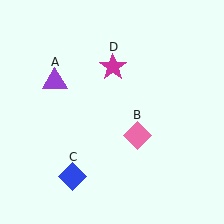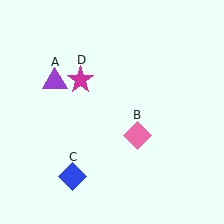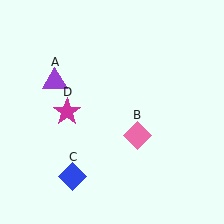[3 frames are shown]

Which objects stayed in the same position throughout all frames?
Purple triangle (object A) and pink diamond (object B) and blue diamond (object C) remained stationary.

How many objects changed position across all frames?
1 object changed position: magenta star (object D).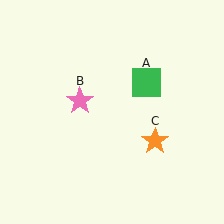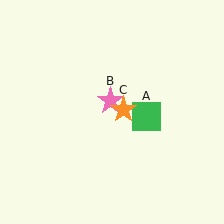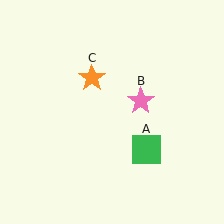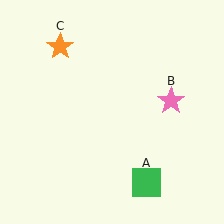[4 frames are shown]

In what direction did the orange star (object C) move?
The orange star (object C) moved up and to the left.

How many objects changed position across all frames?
3 objects changed position: green square (object A), pink star (object B), orange star (object C).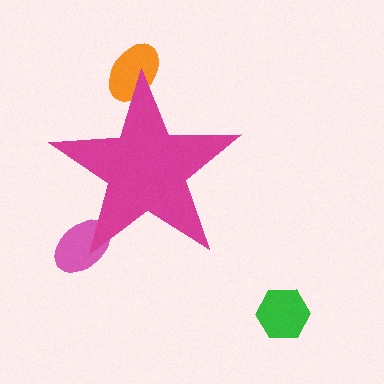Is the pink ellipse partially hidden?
Yes, the pink ellipse is partially hidden behind the magenta star.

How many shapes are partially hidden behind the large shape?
2 shapes are partially hidden.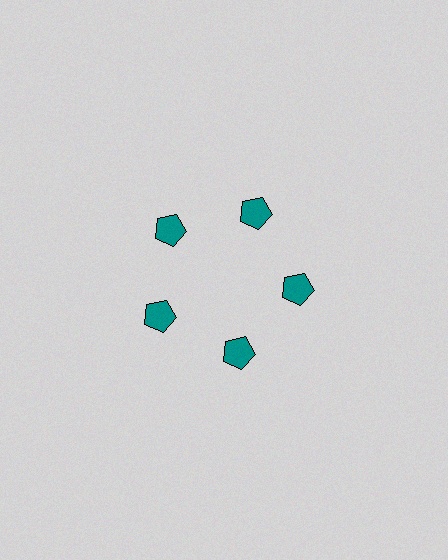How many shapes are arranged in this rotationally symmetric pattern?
There are 5 shapes, arranged in 5 groups of 1.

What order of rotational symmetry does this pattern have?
This pattern has 5-fold rotational symmetry.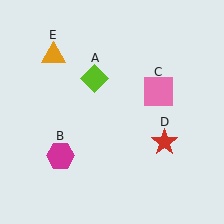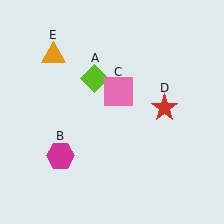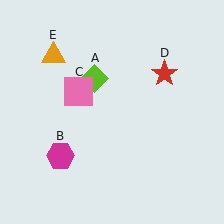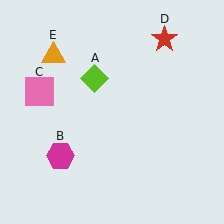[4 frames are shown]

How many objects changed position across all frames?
2 objects changed position: pink square (object C), red star (object D).